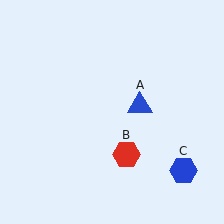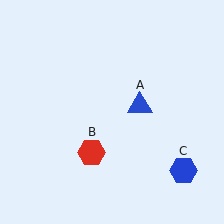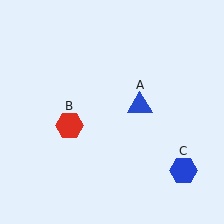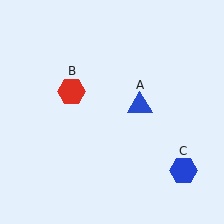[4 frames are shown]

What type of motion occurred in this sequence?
The red hexagon (object B) rotated clockwise around the center of the scene.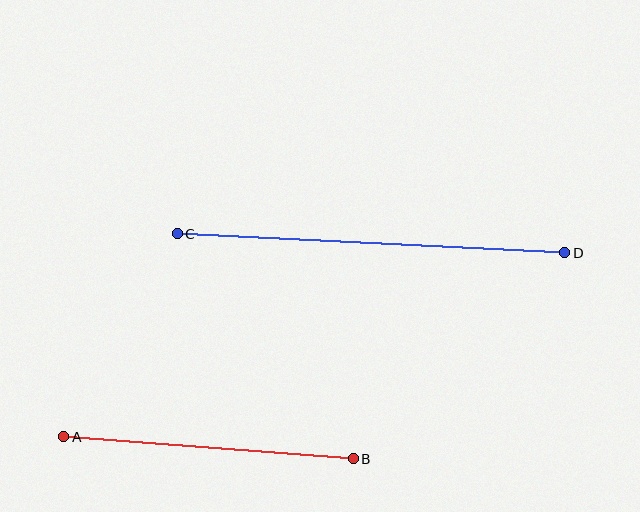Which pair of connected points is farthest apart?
Points C and D are farthest apart.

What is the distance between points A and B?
The distance is approximately 291 pixels.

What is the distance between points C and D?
The distance is approximately 388 pixels.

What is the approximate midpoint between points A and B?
The midpoint is at approximately (208, 448) pixels.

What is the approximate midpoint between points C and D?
The midpoint is at approximately (371, 243) pixels.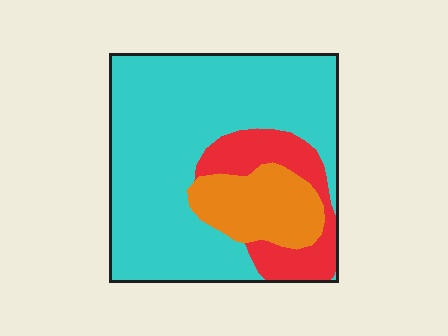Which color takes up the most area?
Cyan, at roughly 70%.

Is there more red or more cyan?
Cyan.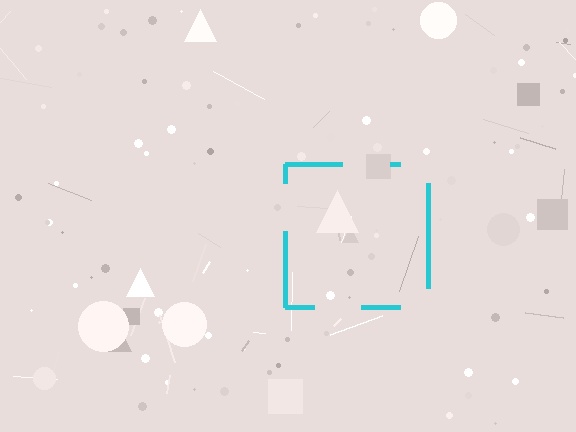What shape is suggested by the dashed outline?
The dashed outline suggests a square.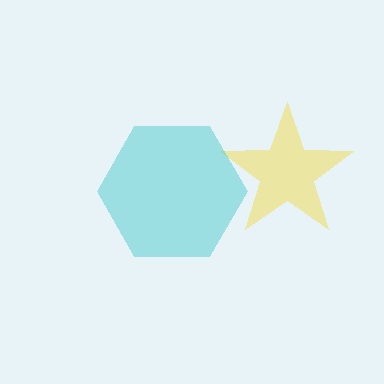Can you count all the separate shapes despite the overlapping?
Yes, there are 2 separate shapes.